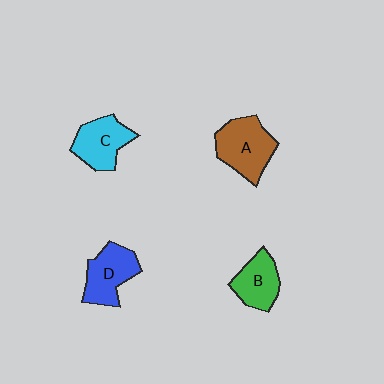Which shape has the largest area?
Shape A (brown).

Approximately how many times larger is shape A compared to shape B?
Approximately 1.3 times.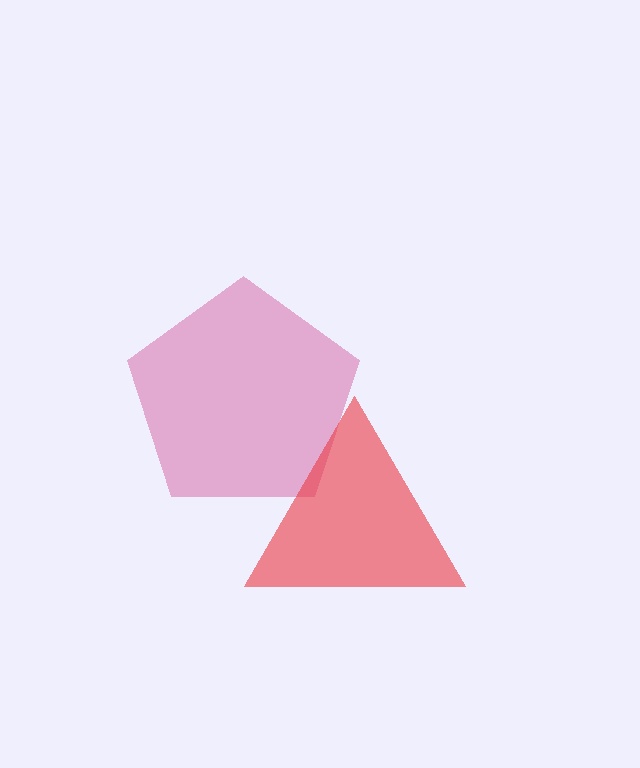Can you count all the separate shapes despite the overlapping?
Yes, there are 2 separate shapes.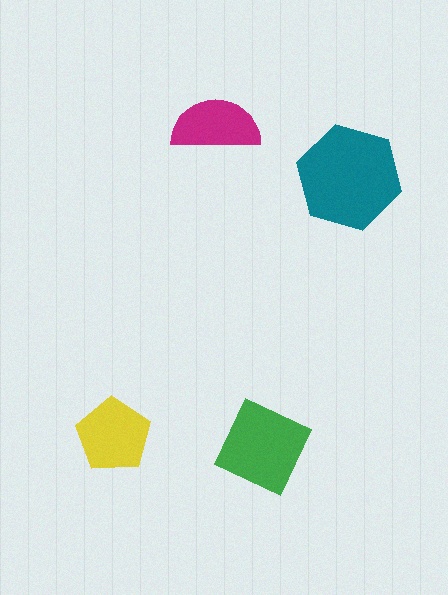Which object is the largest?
The teal hexagon.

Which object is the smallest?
The magenta semicircle.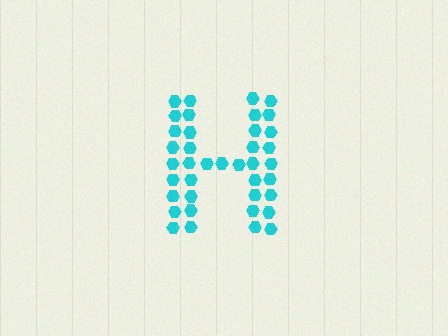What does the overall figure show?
The overall figure shows the letter H.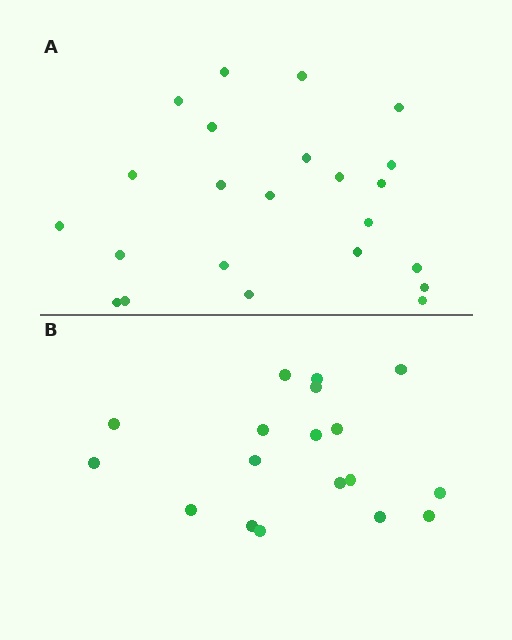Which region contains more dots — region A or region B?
Region A (the top region) has more dots.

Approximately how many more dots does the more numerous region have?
Region A has about 5 more dots than region B.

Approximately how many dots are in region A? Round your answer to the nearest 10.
About 20 dots. (The exact count is 23, which rounds to 20.)